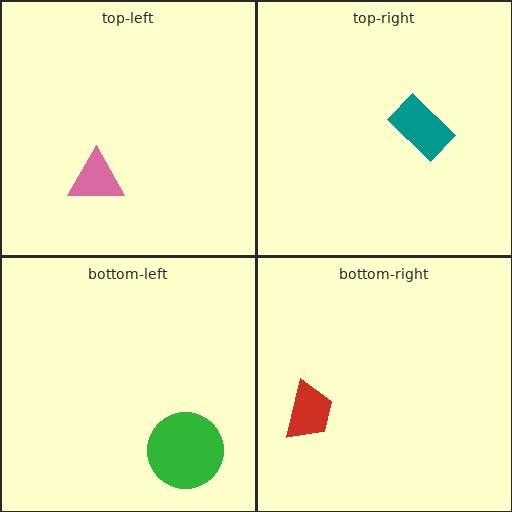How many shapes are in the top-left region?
1.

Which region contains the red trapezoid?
The bottom-right region.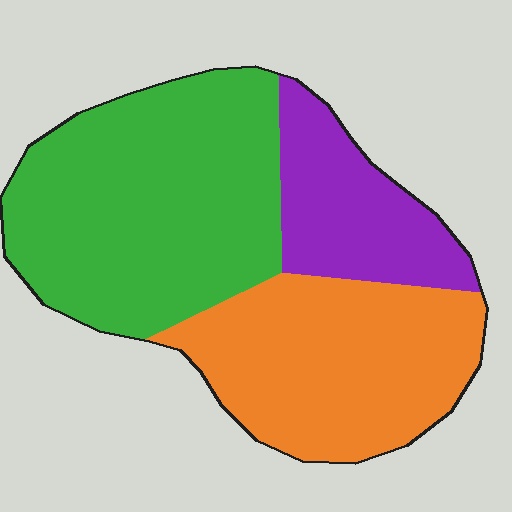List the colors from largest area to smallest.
From largest to smallest: green, orange, purple.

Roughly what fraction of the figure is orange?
Orange covers about 35% of the figure.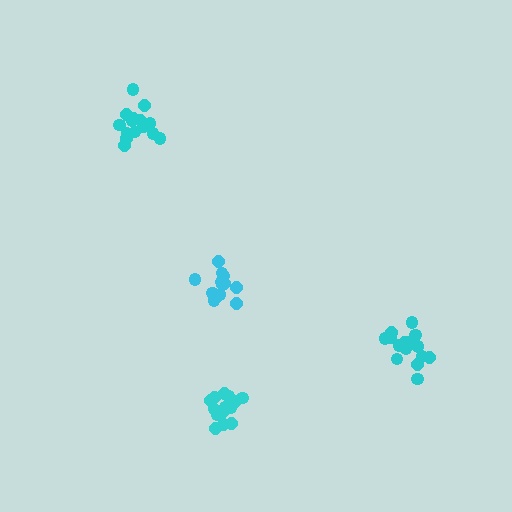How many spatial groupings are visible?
There are 4 spatial groupings.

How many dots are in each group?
Group 1: 13 dots, Group 2: 15 dots, Group 3: 16 dots, Group 4: 15 dots (59 total).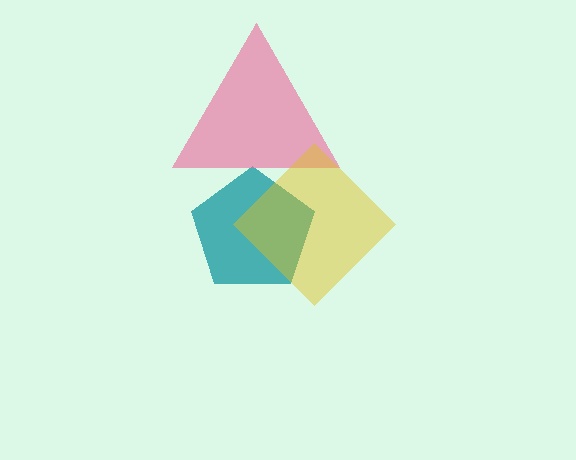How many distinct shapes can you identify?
There are 3 distinct shapes: a teal pentagon, a pink triangle, a yellow diamond.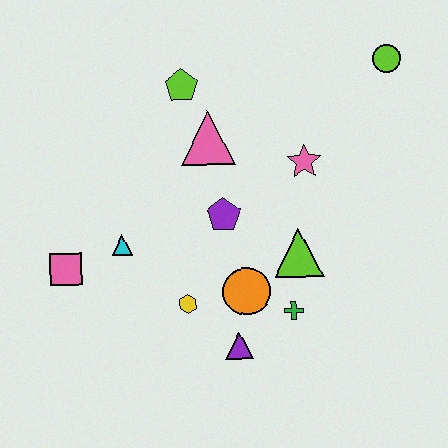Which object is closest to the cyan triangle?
The pink square is closest to the cyan triangle.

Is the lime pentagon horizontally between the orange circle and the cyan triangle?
Yes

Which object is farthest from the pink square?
The lime circle is farthest from the pink square.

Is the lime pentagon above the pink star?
Yes